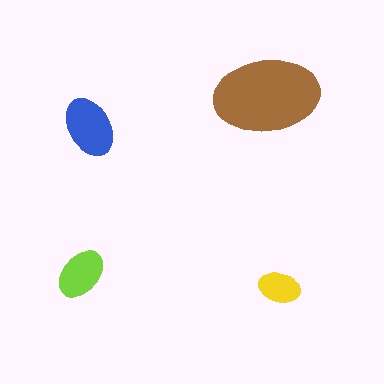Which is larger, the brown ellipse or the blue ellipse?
The brown one.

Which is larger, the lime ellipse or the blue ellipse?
The blue one.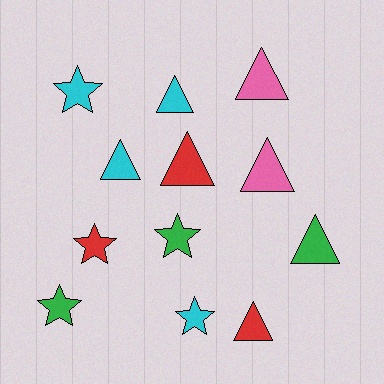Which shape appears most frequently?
Triangle, with 7 objects.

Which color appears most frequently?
Cyan, with 4 objects.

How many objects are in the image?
There are 12 objects.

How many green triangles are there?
There is 1 green triangle.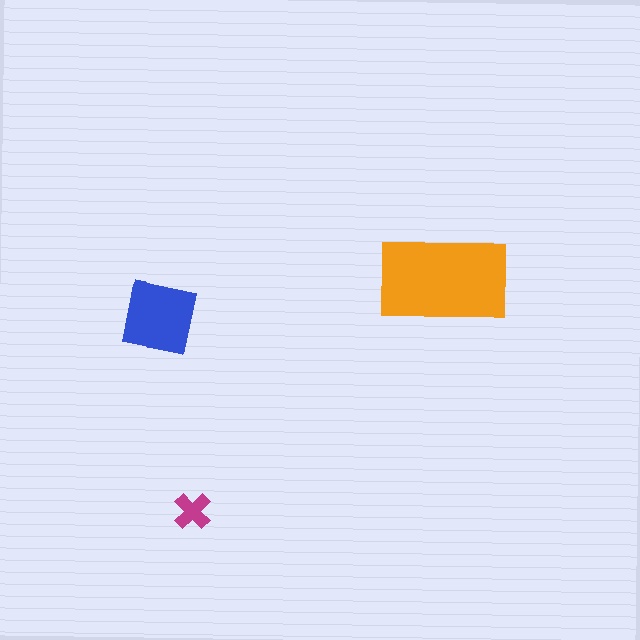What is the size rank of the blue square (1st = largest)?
2nd.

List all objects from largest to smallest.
The orange rectangle, the blue square, the magenta cross.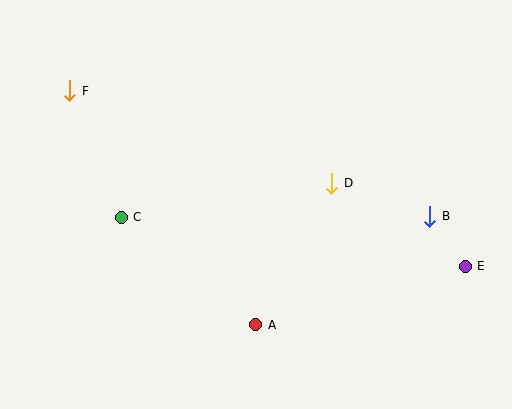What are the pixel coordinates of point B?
Point B is at (430, 216).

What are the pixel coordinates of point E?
Point E is at (465, 266).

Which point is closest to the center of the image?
Point D at (332, 183) is closest to the center.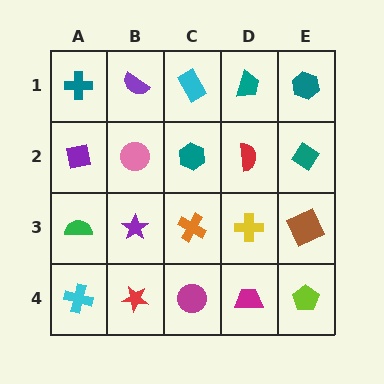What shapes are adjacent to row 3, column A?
A purple square (row 2, column A), a cyan cross (row 4, column A), a purple star (row 3, column B).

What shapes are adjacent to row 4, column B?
A purple star (row 3, column B), a cyan cross (row 4, column A), a magenta circle (row 4, column C).